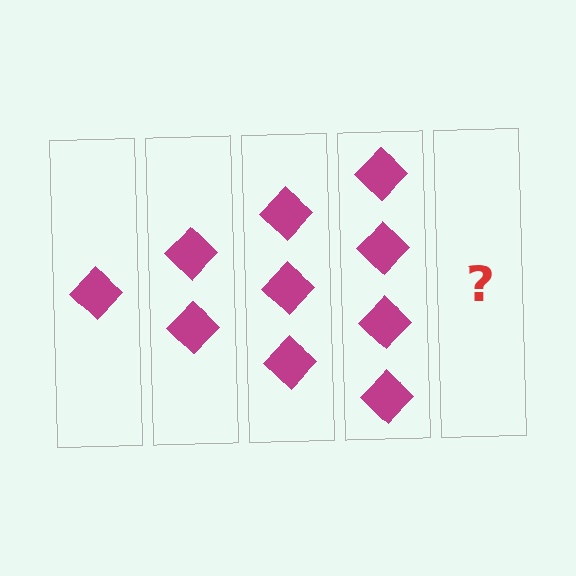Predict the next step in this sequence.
The next step is 5 diamonds.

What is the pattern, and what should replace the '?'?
The pattern is that each step adds one more diamond. The '?' should be 5 diamonds.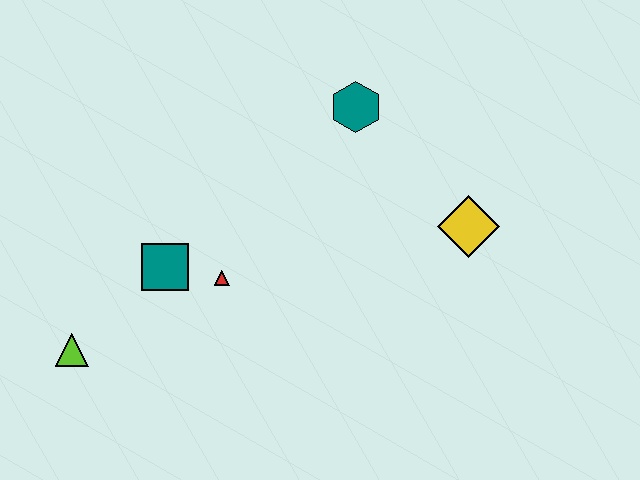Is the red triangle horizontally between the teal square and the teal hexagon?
Yes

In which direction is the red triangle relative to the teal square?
The red triangle is to the right of the teal square.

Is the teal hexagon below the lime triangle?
No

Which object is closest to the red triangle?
The teal square is closest to the red triangle.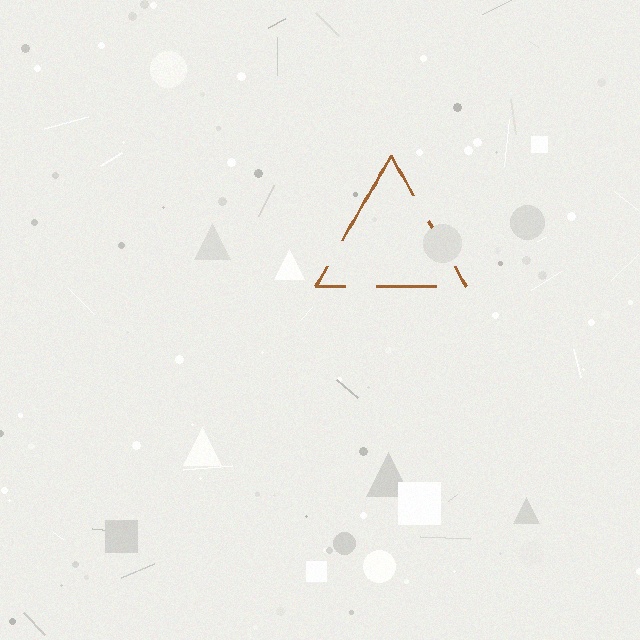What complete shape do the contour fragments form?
The contour fragments form a triangle.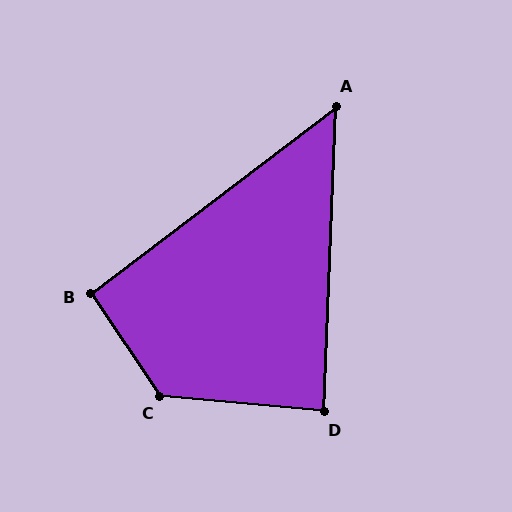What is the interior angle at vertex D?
Approximately 87 degrees (approximately right).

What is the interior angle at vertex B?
Approximately 93 degrees (approximately right).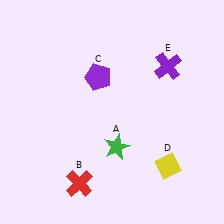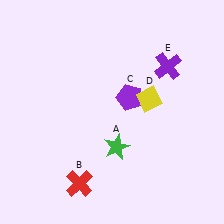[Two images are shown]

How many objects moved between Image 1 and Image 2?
2 objects moved between the two images.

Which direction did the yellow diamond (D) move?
The yellow diamond (D) moved up.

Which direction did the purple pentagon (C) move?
The purple pentagon (C) moved right.